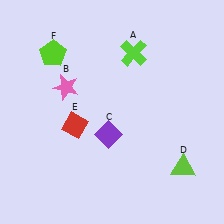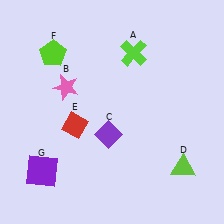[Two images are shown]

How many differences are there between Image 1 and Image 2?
There is 1 difference between the two images.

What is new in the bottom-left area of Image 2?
A purple square (G) was added in the bottom-left area of Image 2.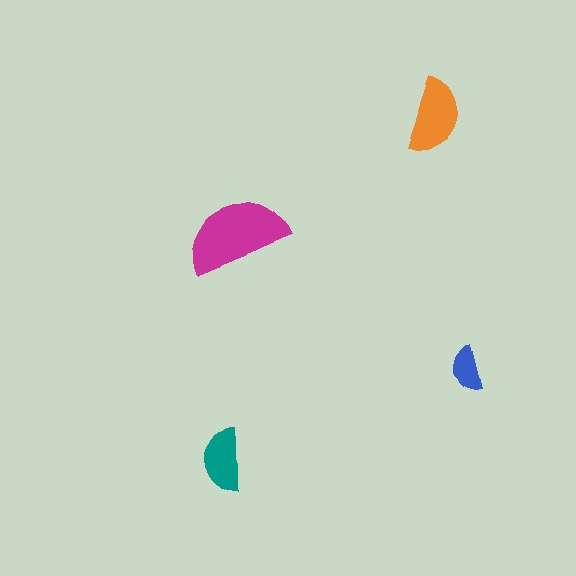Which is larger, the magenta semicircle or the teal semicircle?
The magenta one.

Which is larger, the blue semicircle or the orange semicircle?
The orange one.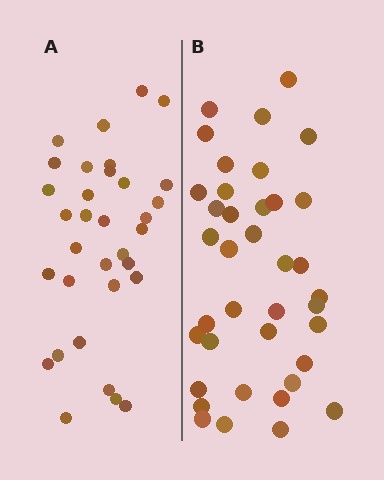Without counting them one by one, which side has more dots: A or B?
Region B (the right region) has more dots.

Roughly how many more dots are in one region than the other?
Region B has about 5 more dots than region A.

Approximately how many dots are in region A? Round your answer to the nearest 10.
About 30 dots. (The exact count is 33, which rounds to 30.)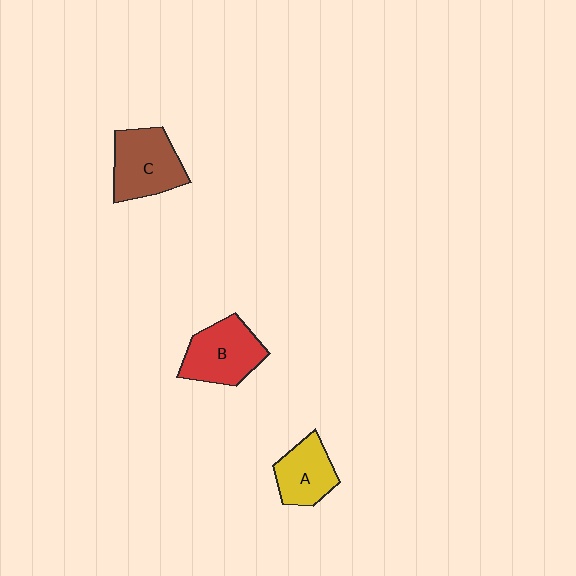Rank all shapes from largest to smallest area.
From largest to smallest: C (brown), B (red), A (yellow).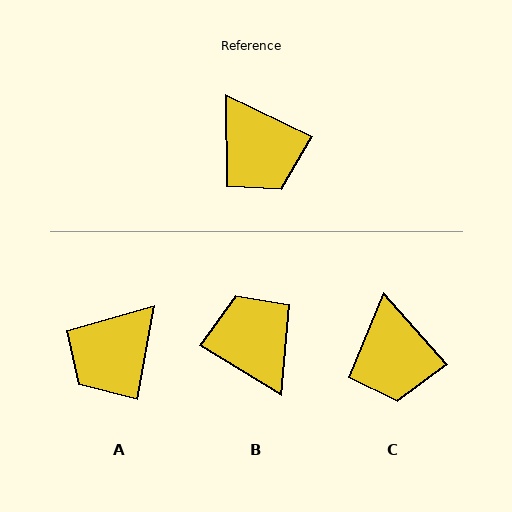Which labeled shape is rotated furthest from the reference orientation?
B, about 174 degrees away.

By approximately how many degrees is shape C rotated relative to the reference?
Approximately 23 degrees clockwise.